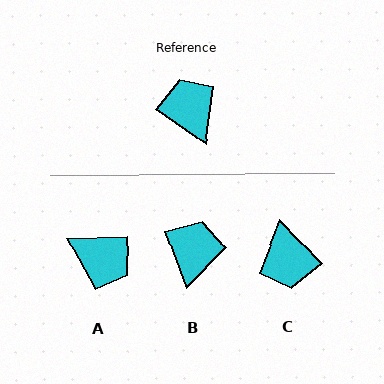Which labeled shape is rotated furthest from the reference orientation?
C, about 168 degrees away.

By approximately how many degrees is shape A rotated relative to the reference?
Approximately 142 degrees clockwise.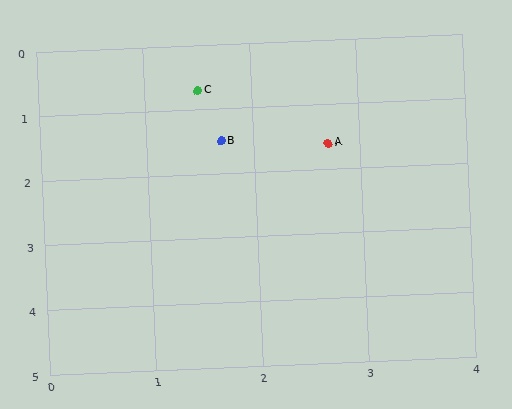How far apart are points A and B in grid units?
Points A and B are about 1.0 grid units apart.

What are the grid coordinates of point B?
Point B is at approximately (1.7, 1.5).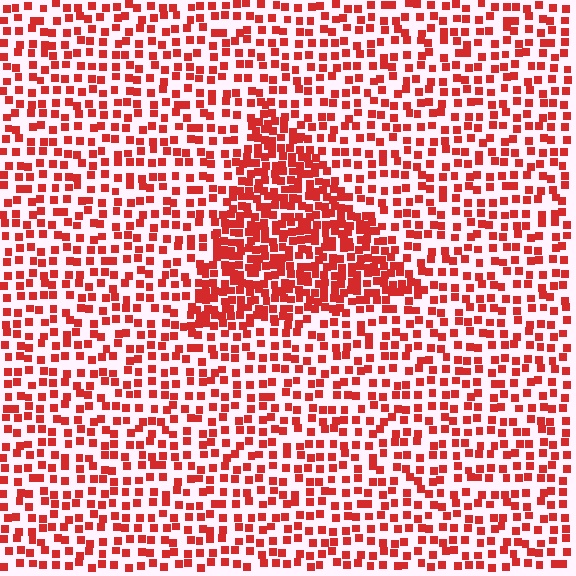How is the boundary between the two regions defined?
The boundary is defined by a change in element density (approximately 2.1x ratio). All elements are the same color, size, and shape.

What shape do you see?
I see a triangle.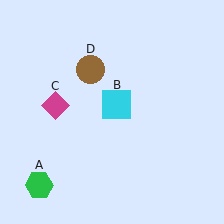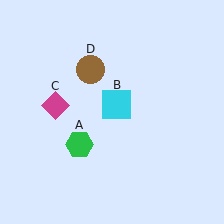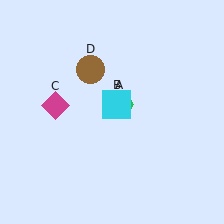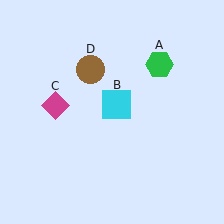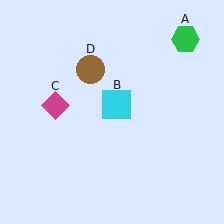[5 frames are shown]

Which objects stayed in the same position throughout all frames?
Cyan square (object B) and magenta diamond (object C) and brown circle (object D) remained stationary.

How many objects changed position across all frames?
1 object changed position: green hexagon (object A).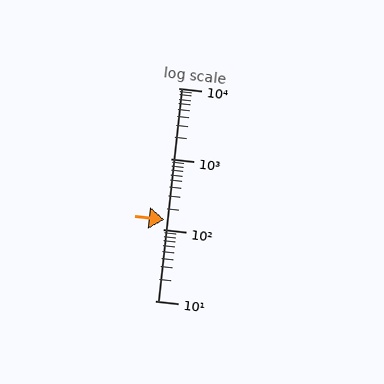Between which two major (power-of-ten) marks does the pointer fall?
The pointer is between 100 and 1000.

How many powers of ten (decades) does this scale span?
The scale spans 3 decades, from 10 to 10000.